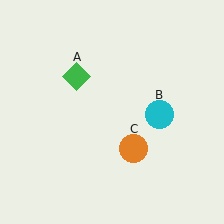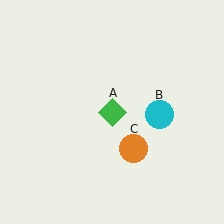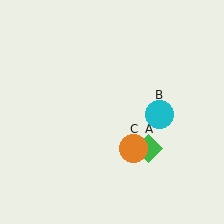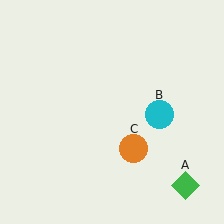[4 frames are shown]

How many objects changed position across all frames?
1 object changed position: green diamond (object A).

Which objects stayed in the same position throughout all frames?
Cyan circle (object B) and orange circle (object C) remained stationary.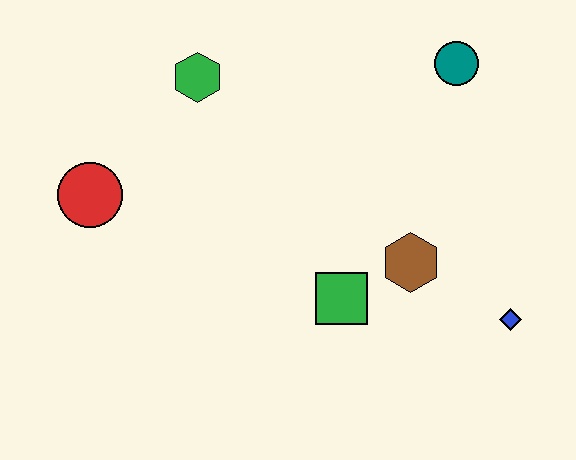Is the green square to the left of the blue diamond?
Yes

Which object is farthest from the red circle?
The blue diamond is farthest from the red circle.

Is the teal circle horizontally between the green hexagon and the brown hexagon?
No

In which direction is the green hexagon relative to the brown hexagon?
The green hexagon is to the left of the brown hexagon.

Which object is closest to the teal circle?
The brown hexagon is closest to the teal circle.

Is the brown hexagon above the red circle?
No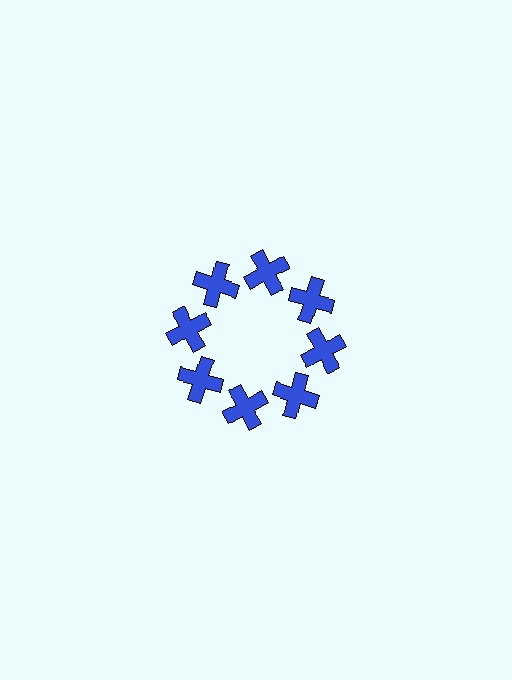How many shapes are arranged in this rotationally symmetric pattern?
There are 8 shapes, arranged in 8 groups of 1.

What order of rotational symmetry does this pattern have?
This pattern has 8-fold rotational symmetry.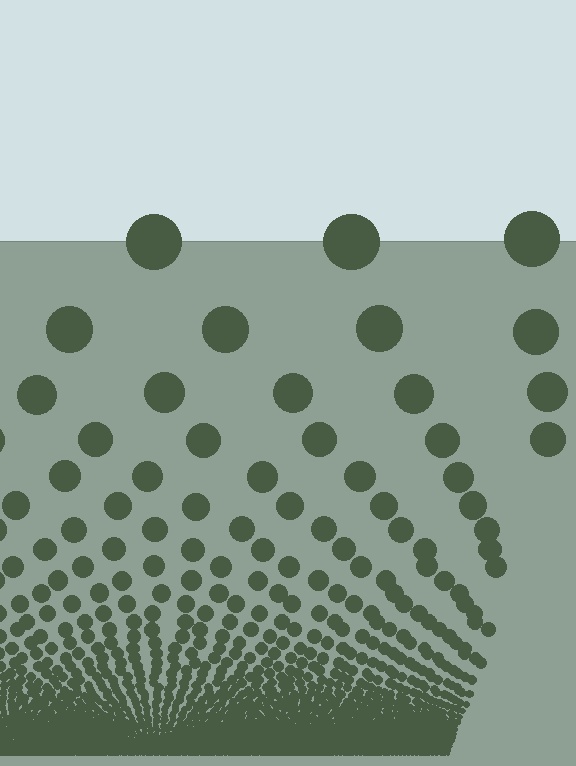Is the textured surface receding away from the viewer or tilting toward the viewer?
The surface appears to tilt toward the viewer. Texture elements get larger and sparser toward the top.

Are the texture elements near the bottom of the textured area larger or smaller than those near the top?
Smaller. The gradient is inverted — elements near the bottom are smaller and denser.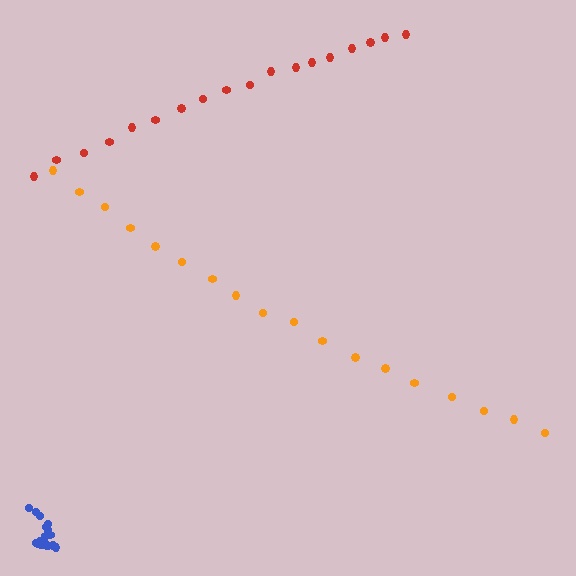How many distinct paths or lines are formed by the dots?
There are 3 distinct paths.